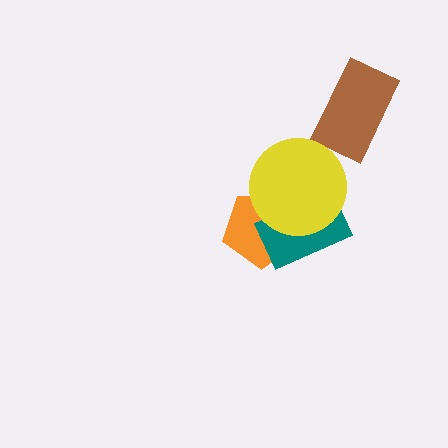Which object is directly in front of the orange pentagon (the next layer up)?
The teal rectangle is directly in front of the orange pentagon.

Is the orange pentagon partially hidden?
Yes, it is partially covered by another shape.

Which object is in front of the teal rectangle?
The yellow circle is in front of the teal rectangle.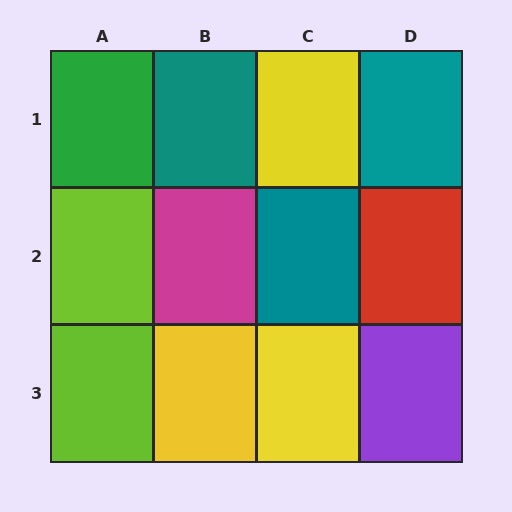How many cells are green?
1 cell is green.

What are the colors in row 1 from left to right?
Green, teal, yellow, teal.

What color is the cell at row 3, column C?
Yellow.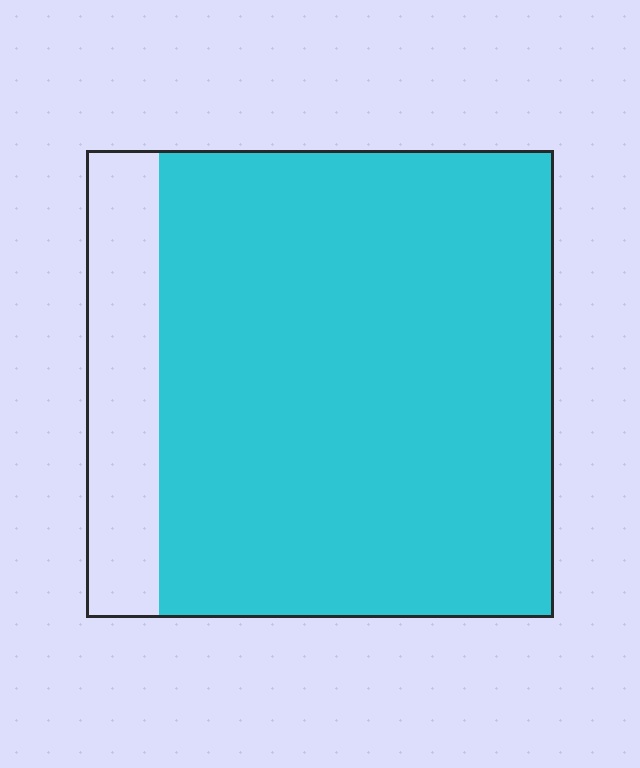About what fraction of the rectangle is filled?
About five sixths (5/6).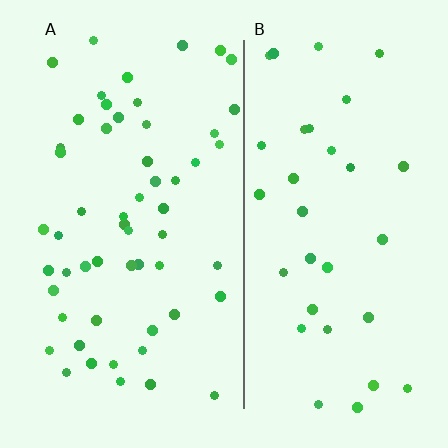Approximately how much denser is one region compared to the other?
Approximately 1.7× — region A over region B.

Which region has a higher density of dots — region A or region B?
A (the left).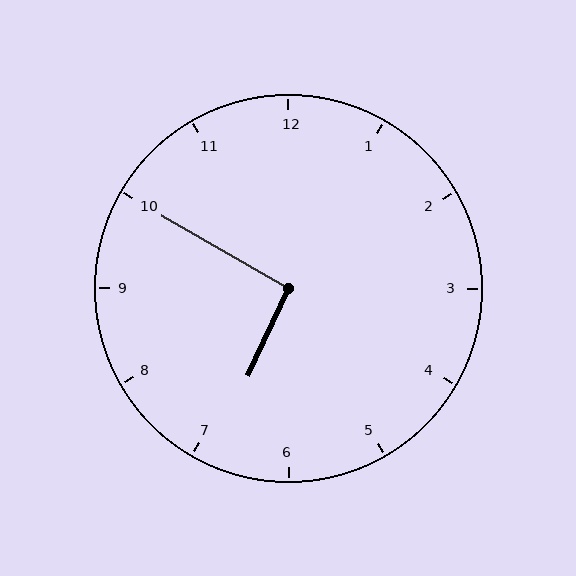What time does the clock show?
6:50.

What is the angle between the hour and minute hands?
Approximately 95 degrees.